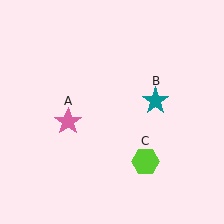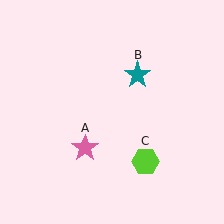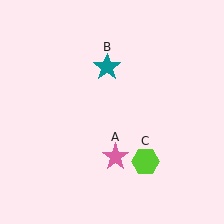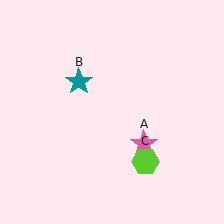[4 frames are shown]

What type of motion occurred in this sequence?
The pink star (object A), teal star (object B) rotated counterclockwise around the center of the scene.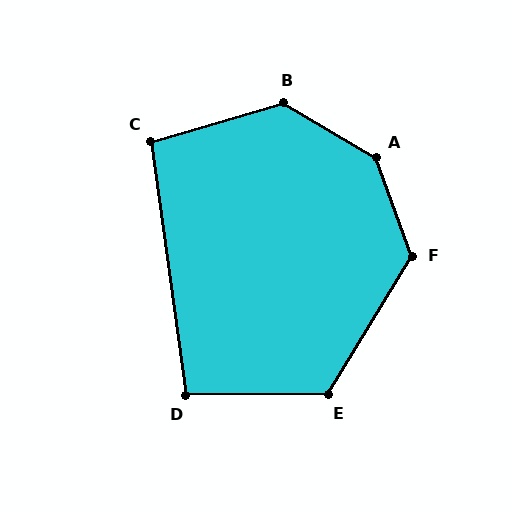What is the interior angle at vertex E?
Approximately 122 degrees (obtuse).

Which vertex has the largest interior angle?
A, at approximately 140 degrees.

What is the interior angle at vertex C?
Approximately 98 degrees (obtuse).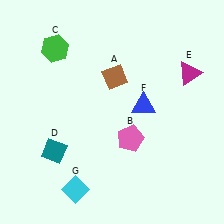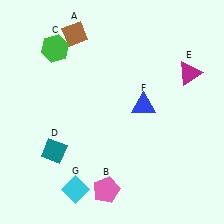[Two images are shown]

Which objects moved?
The objects that moved are: the brown diamond (A), the pink pentagon (B).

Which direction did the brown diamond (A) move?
The brown diamond (A) moved up.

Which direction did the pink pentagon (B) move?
The pink pentagon (B) moved down.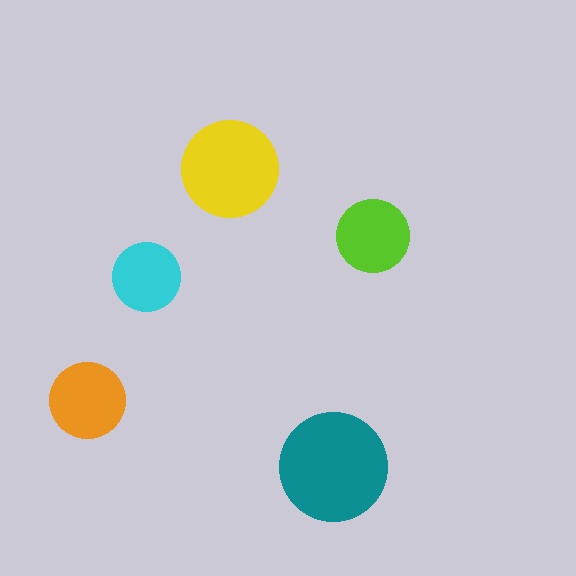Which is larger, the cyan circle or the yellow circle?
The yellow one.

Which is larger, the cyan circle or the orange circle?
The orange one.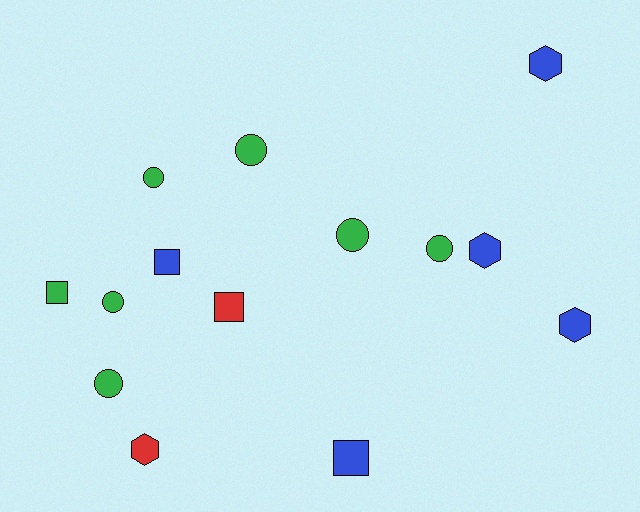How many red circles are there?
There are no red circles.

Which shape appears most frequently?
Circle, with 6 objects.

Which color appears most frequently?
Green, with 7 objects.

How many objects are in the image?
There are 14 objects.